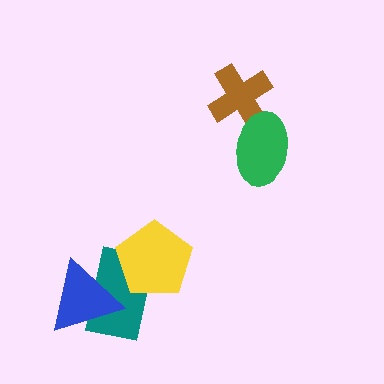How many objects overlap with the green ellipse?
1 object overlaps with the green ellipse.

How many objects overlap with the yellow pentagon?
1 object overlaps with the yellow pentagon.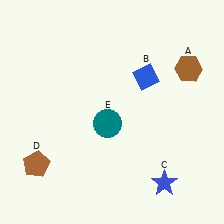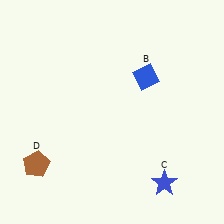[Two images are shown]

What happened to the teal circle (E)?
The teal circle (E) was removed in Image 2. It was in the bottom-left area of Image 1.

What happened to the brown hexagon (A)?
The brown hexagon (A) was removed in Image 2. It was in the top-right area of Image 1.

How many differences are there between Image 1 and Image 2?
There are 2 differences between the two images.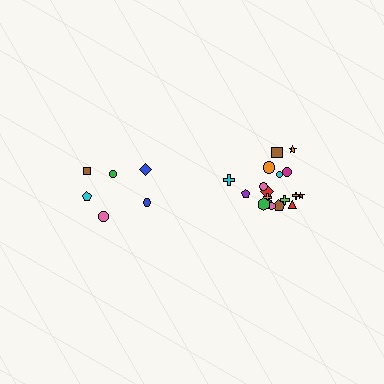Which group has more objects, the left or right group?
The right group.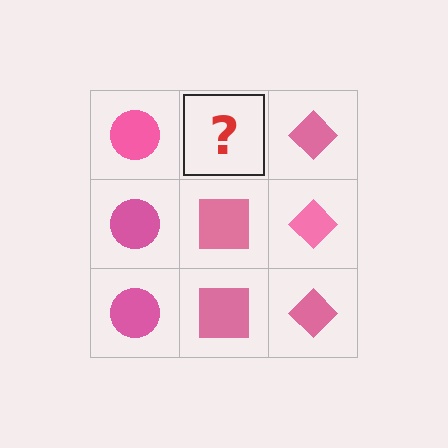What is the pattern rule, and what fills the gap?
The rule is that each column has a consistent shape. The gap should be filled with a pink square.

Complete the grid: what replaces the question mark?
The question mark should be replaced with a pink square.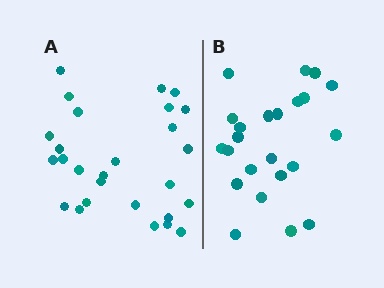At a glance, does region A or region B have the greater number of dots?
Region A (the left region) has more dots.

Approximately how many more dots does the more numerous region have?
Region A has about 4 more dots than region B.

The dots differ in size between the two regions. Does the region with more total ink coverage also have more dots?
No. Region B has more total ink coverage because its dots are larger, but region A actually contains more individual dots. Total area can be misleading — the number of items is what matters here.